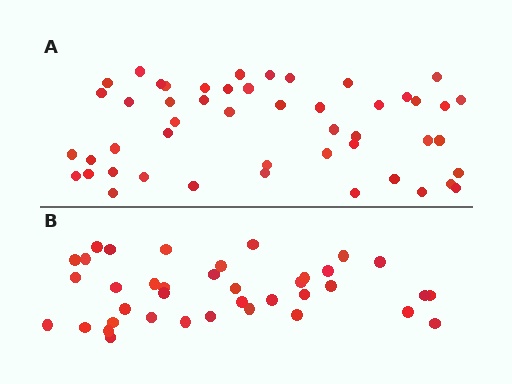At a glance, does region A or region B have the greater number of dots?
Region A (the top region) has more dots.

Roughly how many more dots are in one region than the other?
Region A has roughly 12 or so more dots than region B.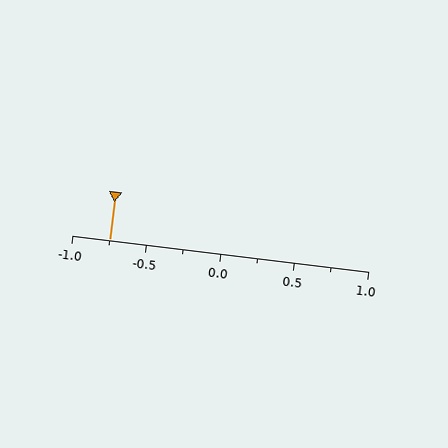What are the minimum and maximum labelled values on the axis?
The axis runs from -1.0 to 1.0.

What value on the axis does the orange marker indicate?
The marker indicates approximately -0.75.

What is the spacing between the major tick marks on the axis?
The major ticks are spaced 0.5 apart.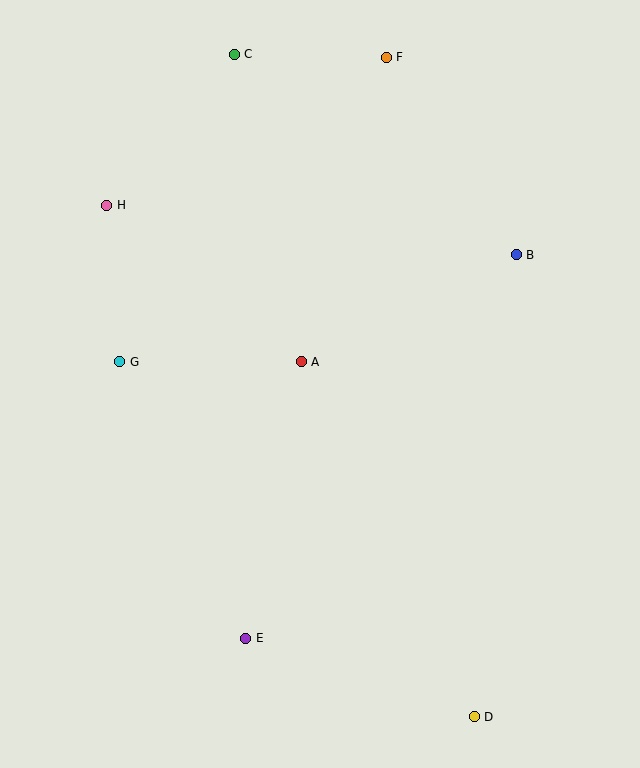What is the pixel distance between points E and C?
The distance between E and C is 584 pixels.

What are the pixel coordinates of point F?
Point F is at (386, 57).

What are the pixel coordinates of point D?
Point D is at (474, 717).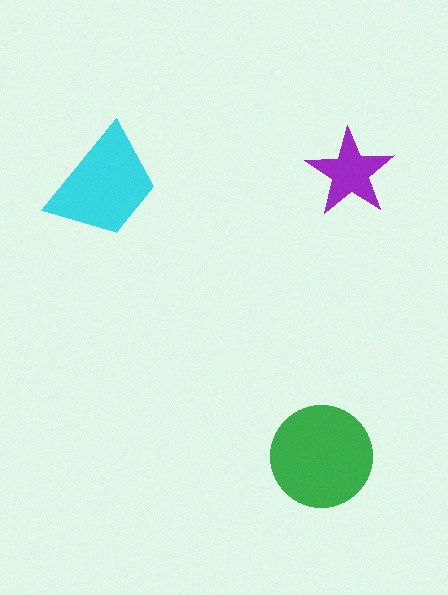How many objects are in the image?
There are 3 objects in the image.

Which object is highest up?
The purple star is topmost.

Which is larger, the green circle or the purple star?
The green circle.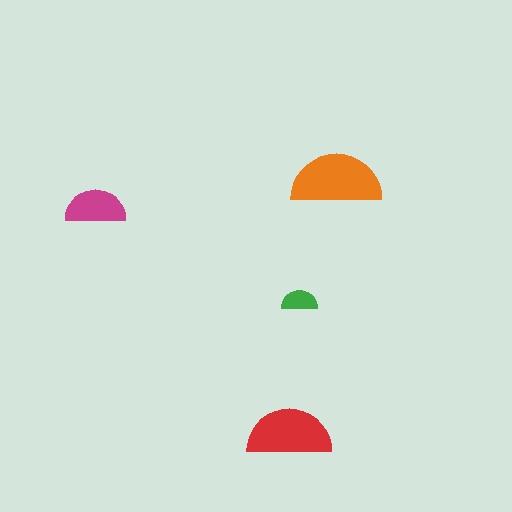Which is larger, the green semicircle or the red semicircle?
The red one.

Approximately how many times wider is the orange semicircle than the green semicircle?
About 2.5 times wider.